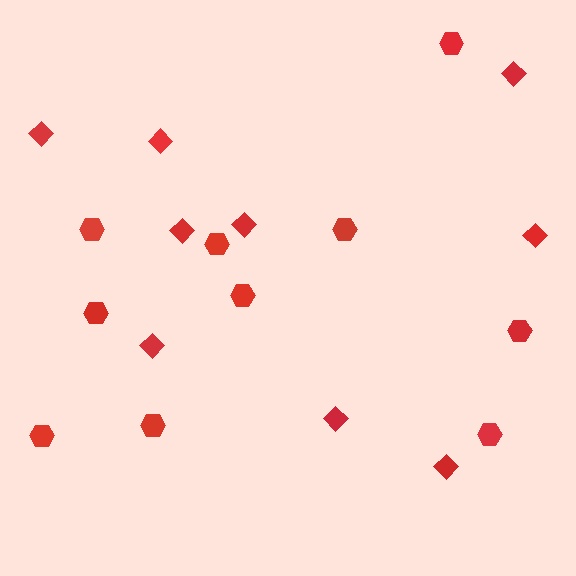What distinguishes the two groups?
There are 2 groups: one group of diamonds (9) and one group of hexagons (10).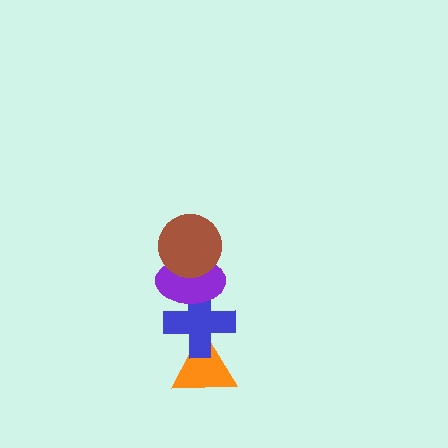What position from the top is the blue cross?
The blue cross is 3rd from the top.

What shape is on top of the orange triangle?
The blue cross is on top of the orange triangle.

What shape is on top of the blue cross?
The purple ellipse is on top of the blue cross.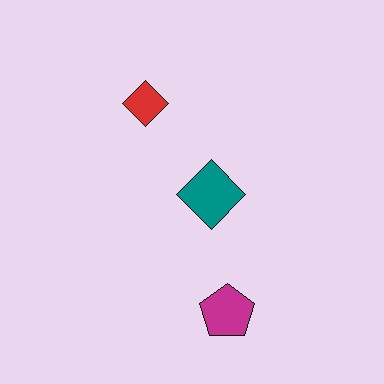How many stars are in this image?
There are no stars.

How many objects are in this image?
There are 3 objects.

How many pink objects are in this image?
There are no pink objects.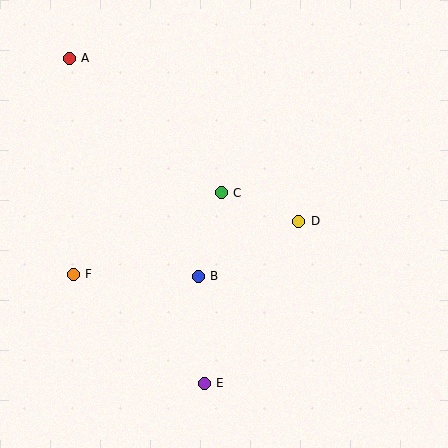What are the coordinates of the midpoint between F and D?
The midpoint between F and D is at (186, 248).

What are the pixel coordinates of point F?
Point F is at (73, 274).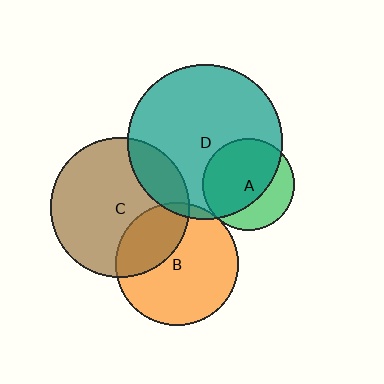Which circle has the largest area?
Circle D (teal).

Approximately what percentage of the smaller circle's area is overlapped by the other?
Approximately 30%.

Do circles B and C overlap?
Yes.